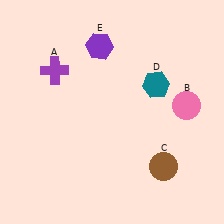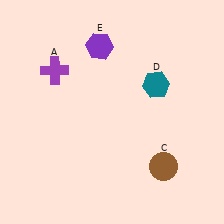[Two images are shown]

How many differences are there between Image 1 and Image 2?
There is 1 difference between the two images.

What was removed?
The pink circle (B) was removed in Image 2.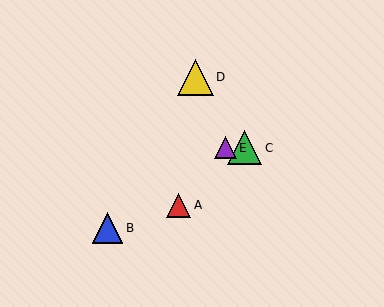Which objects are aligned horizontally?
Objects C, E are aligned horizontally.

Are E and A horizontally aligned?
No, E is at y≈148 and A is at y≈205.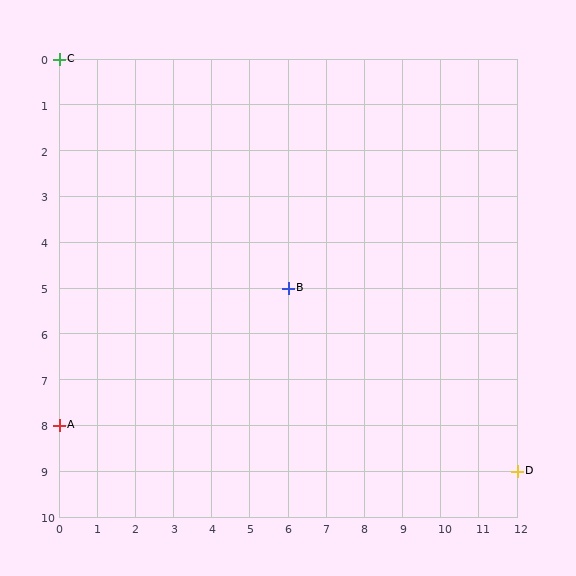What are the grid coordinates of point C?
Point C is at grid coordinates (0, 0).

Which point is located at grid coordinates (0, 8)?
Point A is at (0, 8).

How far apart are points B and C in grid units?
Points B and C are 6 columns and 5 rows apart (about 7.8 grid units diagonally).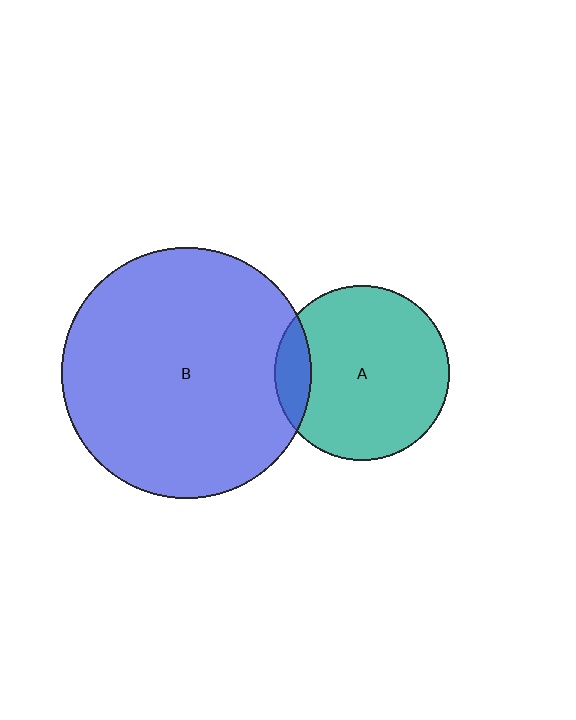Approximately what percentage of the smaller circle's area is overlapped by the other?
Approximately 10%.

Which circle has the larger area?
Circle B (blue).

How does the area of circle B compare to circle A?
Approximately 2.1 times.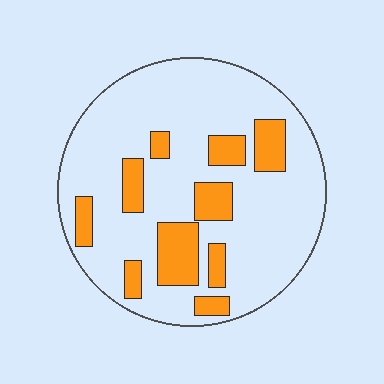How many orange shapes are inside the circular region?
10.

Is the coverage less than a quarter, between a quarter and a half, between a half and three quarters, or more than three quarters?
Less than a quarter.